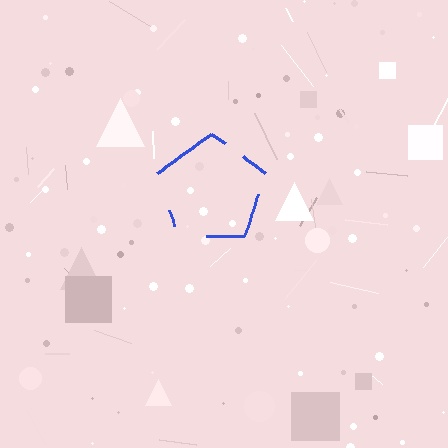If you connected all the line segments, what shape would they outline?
They would outline a pentagon.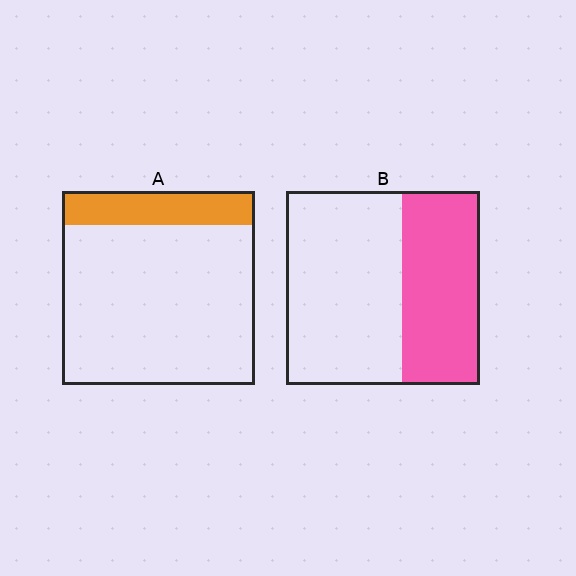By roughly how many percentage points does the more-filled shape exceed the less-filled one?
By roughly 25 percentage points (B over A).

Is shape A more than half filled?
No.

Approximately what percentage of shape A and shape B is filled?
A is approximately 20% and B is approximately 40%.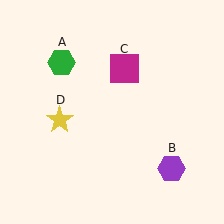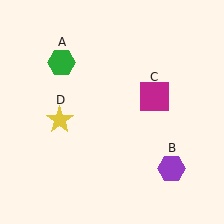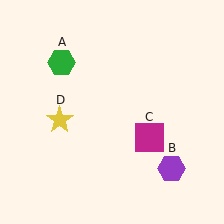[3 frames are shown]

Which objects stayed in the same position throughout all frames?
Green hexagon (object A) and purple hexagon (object B) and yellow star (object D) remained stationary.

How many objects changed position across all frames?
1 object changed position: magenta square (object C).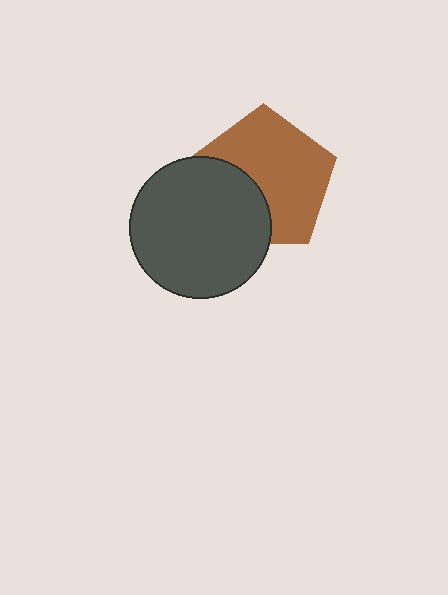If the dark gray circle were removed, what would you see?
You would see the complete brown pentagon.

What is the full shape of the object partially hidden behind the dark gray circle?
The partially hidden object is a brown pentagon.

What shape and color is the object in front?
The object in front is a dark gray circle.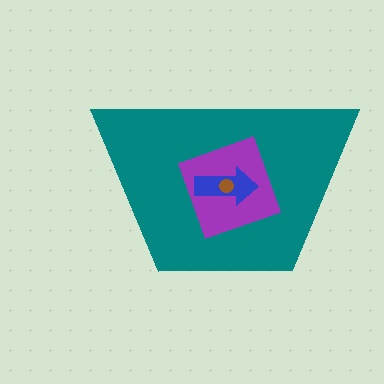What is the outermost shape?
The teal trapezoid.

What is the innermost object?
The brown circle.